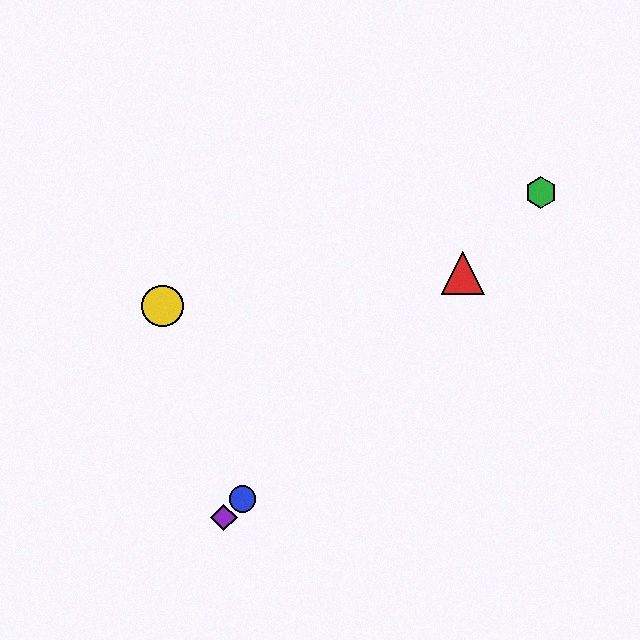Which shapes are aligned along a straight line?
The red triangle, the blue circle, the green hexagon, the purple diamond are aligned along a straight line.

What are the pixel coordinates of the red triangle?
The red triangle is at (463, 273).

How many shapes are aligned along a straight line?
4 shapes (the red triangle, the blue circle, the green hexagon, the purple diamond) are aligned along a straight line.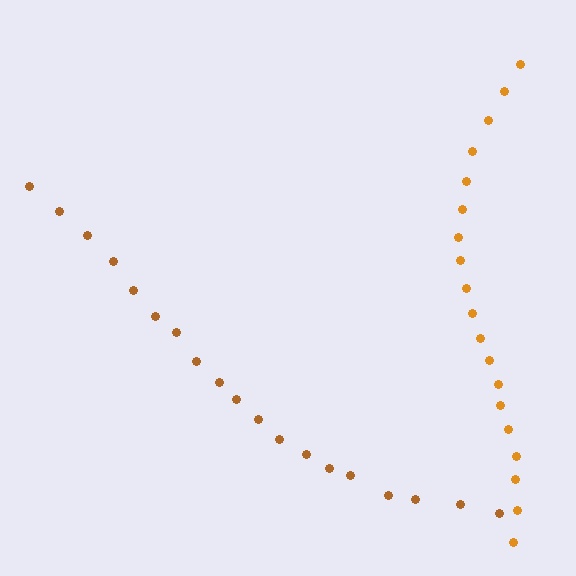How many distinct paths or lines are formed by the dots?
There are 2 distinct paths.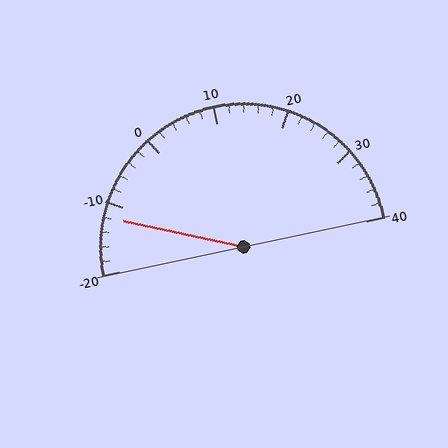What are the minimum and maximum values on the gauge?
The gauge ranges from -20 to 40.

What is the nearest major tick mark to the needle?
The nearest major tick mark is -10.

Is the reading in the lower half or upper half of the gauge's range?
The reading is in the lower half of the range (-20 to 40).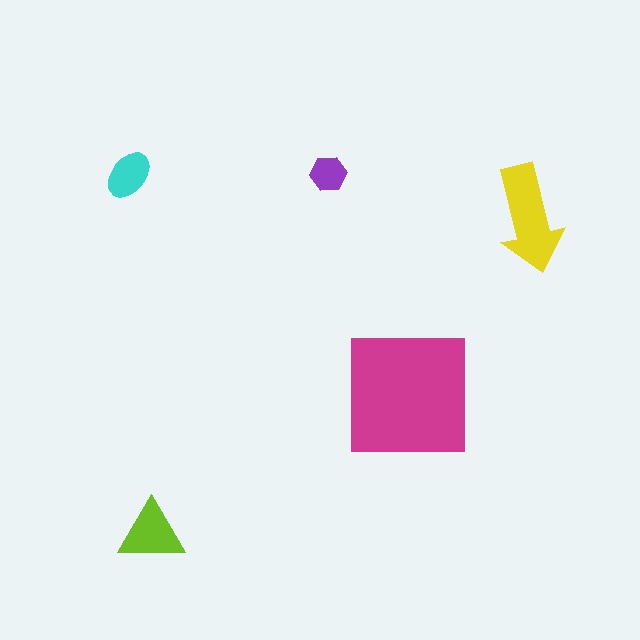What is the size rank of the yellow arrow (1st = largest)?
2nd.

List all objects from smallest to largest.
The purple hexagon, the cyan ellipse, the lime triangle, the yellow arrow, the magenta square.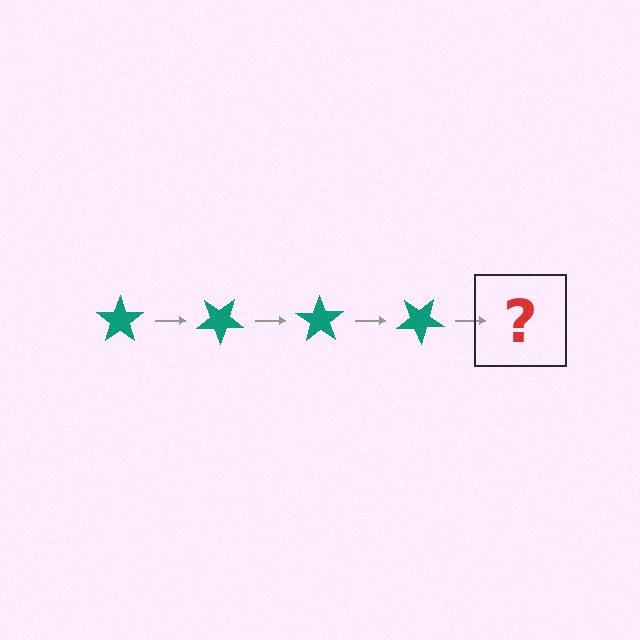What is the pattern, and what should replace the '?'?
The pattern is that the star rotates 35 degrees each step. The '?' should be a teal star rotated 140 degrees.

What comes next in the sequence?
The next element should be a teal star rotated 140 degrees.